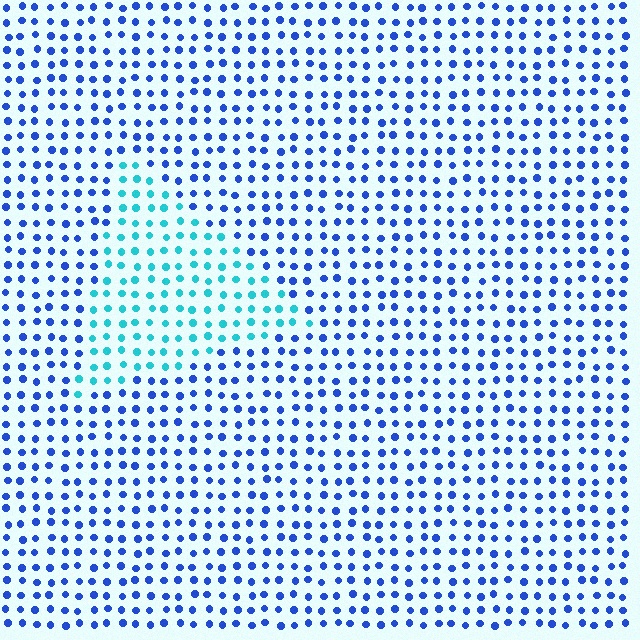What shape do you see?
I see a triangle.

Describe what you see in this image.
The image is filled with small blue elements in a uniform arrangement. A triangle-shaped region is visible where the elements are tinted to a slightly different hue, forming a subtle color boundary.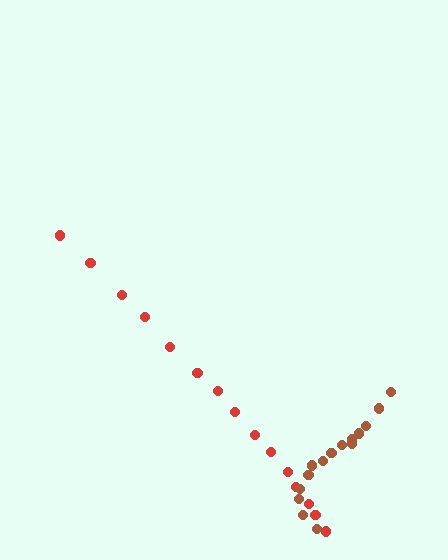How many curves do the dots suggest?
There are 2 distinct paths.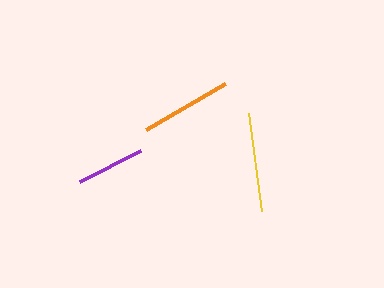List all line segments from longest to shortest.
From longest to shortest: yellow, orange, purple.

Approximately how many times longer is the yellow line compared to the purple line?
The yellow line is approximately 1.5 times the length of the purple line.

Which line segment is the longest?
The yellow line is the longest at approximately 99 pixels.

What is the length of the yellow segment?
The yellow segment is approximately 99 pixels long.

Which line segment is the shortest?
The purple line is the shortest at approximately 68 pixels.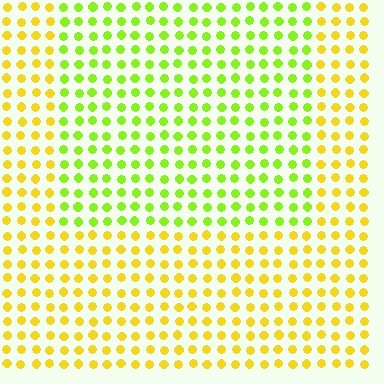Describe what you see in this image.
The image is filled with small yellow elements in a uniform arrangement. A rectangle-shaped region is visible where the elements are tinted to a slightly different hue, forming a subtle color boundary.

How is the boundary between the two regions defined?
The boundary is defined purely by a slight shift in hue (about 38 degrees). Spacing, size, and orientation are identical on both sides.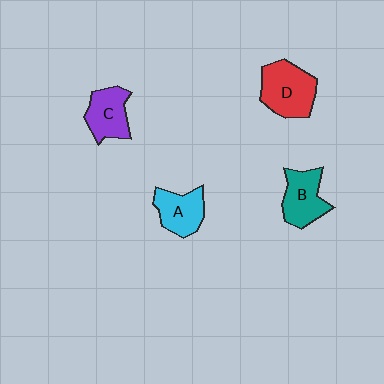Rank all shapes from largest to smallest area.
From largest to smallest: D (red), B (teal), C (purple), A (cyan).